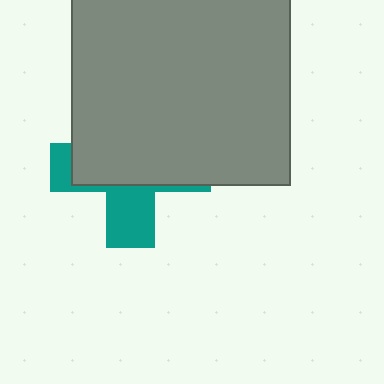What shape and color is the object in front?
The object in front is a gray square.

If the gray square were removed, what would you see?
You would see the complete teal cross.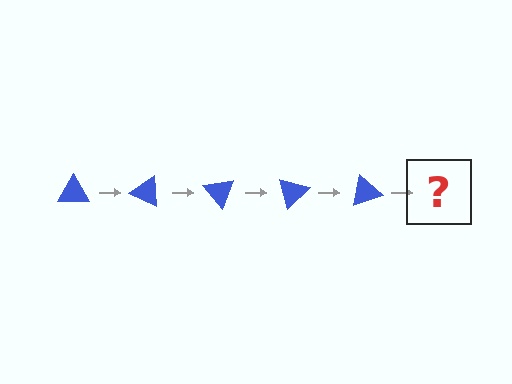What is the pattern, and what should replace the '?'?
The pattern is that the triangle rotates 25 degrees each step. The '?' should be a blue triangle rotated 125 degrees.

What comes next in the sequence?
The next element should be a blue triangle rotated 125 degrees.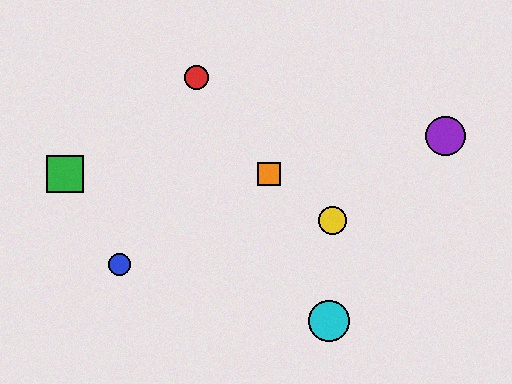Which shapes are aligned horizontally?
The green square, the orange square are aligned horizontally.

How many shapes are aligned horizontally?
2 shapes (the green square, the orange square) are aligned horizontally.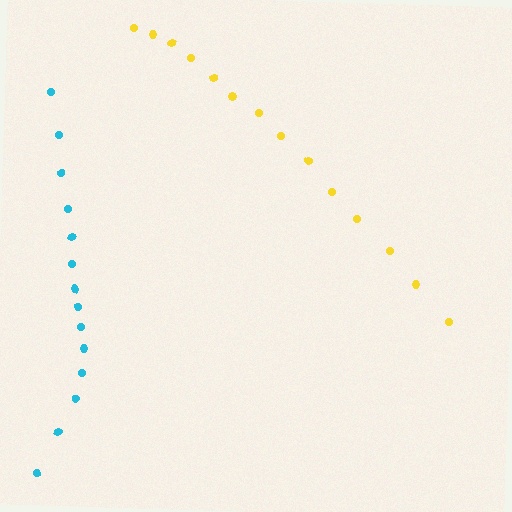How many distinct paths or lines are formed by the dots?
There are 2 distinct paths.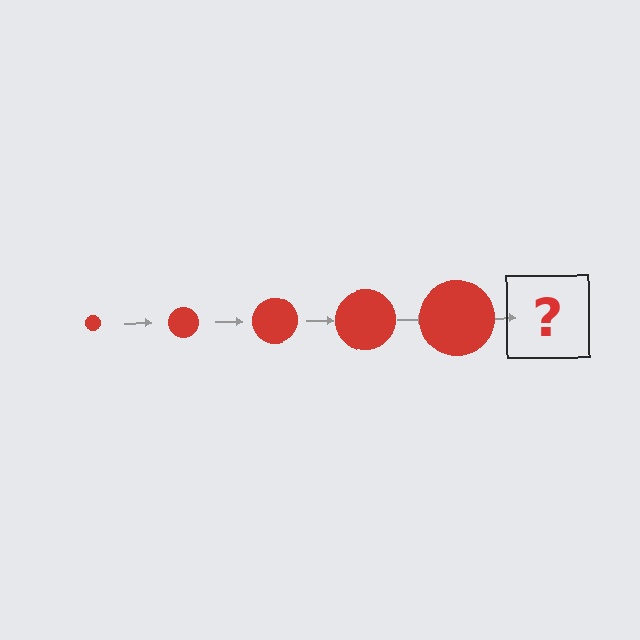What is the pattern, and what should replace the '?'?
The pattern is that the circle gets progressively larger each step. The '?' should be a red circle, larger than the previous one.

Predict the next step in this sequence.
The next step is a red circle, larger than the previous one.